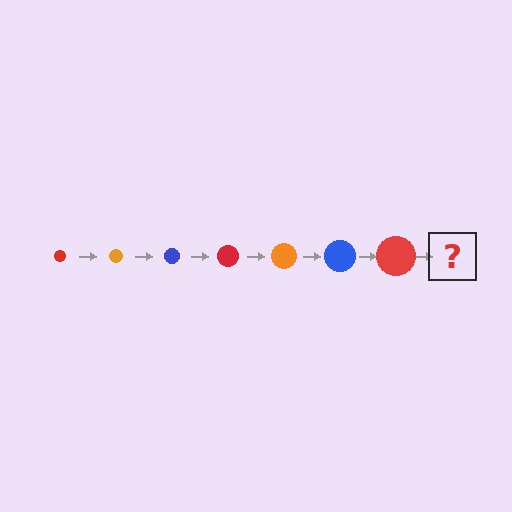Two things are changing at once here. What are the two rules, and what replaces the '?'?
The two rules are that the circle grows larger each step and the color cycles through red, orange, and blue. The '?' should be an orange circle, larger than the previous one.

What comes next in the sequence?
The next element should be an orange circle, larger than the previous one.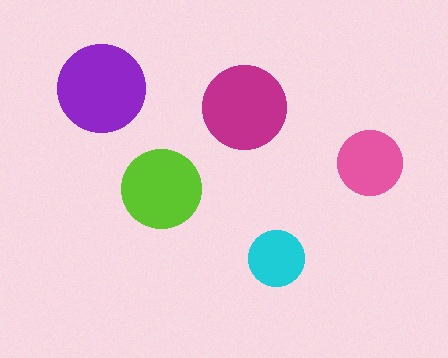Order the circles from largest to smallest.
the purple one, the magenta one, the lime one, the pink one, the cyan one.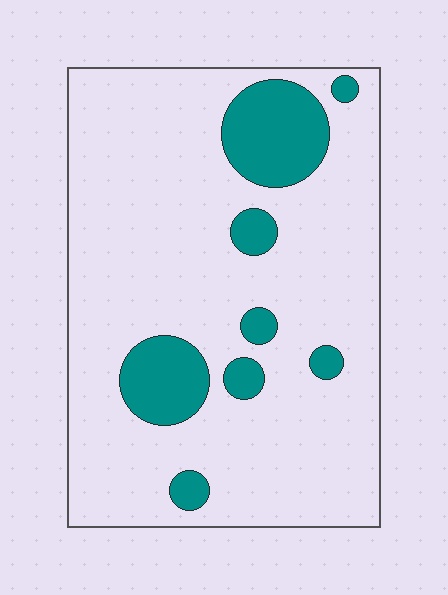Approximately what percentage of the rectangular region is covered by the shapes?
Approximately 15%.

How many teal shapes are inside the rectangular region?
8.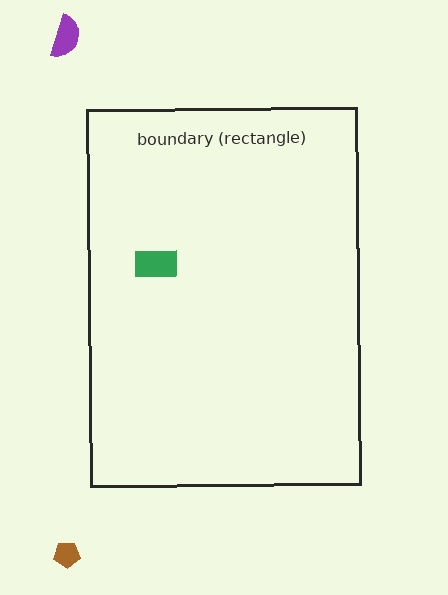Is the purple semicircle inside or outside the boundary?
Outside.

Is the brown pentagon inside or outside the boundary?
Outside.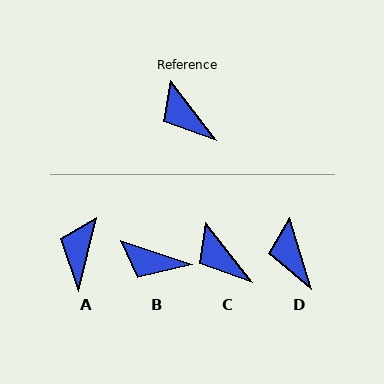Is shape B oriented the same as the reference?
No, it is off by about 33 degrees.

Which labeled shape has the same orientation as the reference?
C.